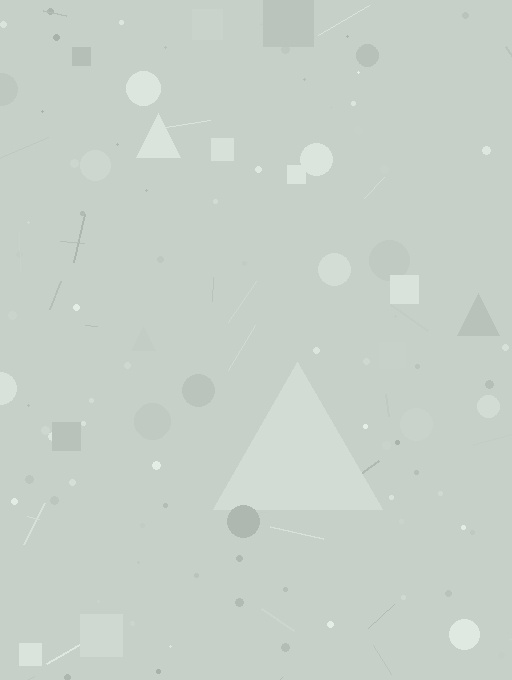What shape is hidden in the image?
A triangle is hidden in the image.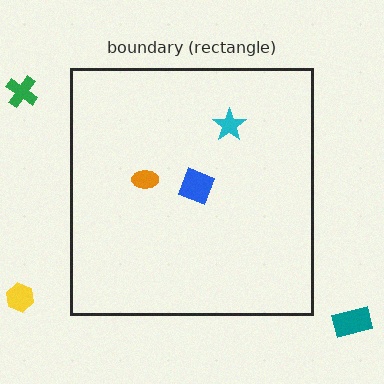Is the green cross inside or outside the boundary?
Outside.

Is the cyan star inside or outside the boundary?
Inside.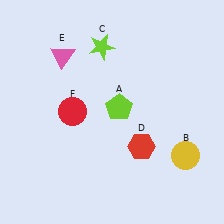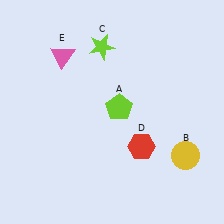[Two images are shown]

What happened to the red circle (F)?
The red circle (F) was removed in Image 2. It was in the top-left area of Image 1.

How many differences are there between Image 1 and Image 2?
There is 1 difference between the two images.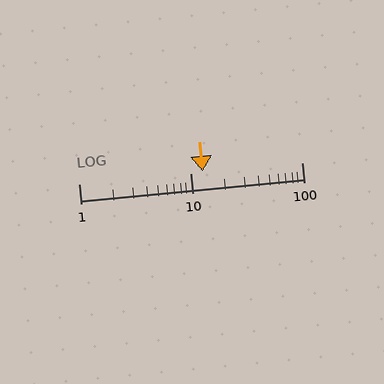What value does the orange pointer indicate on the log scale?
The pointer indicates approximately 13.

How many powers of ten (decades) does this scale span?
The scale spans 2 decades, from 1 to 100.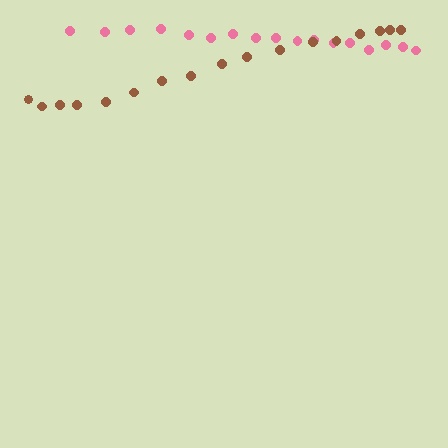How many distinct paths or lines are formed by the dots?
There are 2 distinct paths.